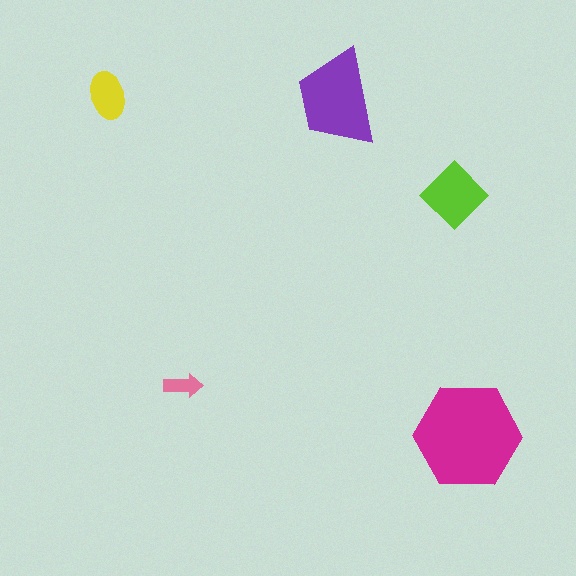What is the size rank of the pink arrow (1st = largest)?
5th.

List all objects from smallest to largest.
The pink arrow, the yellow ellipse, the lime diamond, the purple trapezoid, the magenta hexagon.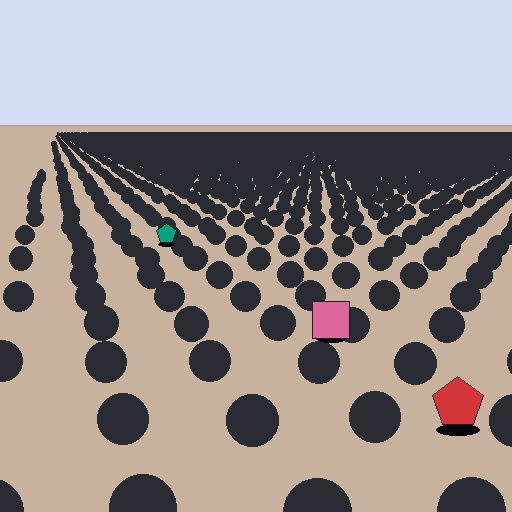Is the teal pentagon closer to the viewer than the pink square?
No. The pink square is closer — you can tell from the texture gradient: the ground texture is coarser near it.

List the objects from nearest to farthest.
From nearest to farthest: the red pentagon, the pink square, the teal pentagon.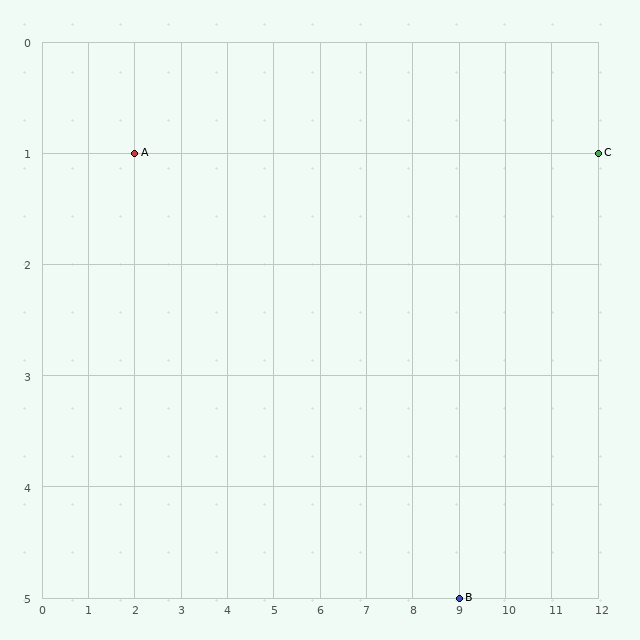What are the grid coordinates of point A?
Point A is at grid coordinates (2, 1).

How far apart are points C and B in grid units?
Points C and B are 3 columns and 4 rows apart (about 5.0 grid units diagonally).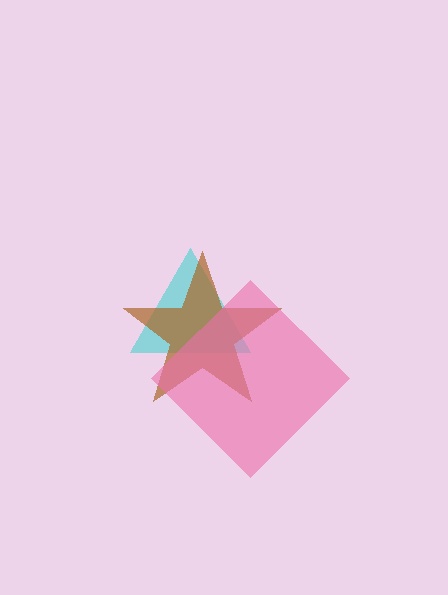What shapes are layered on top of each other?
The layered shapes are: a cyan triangle, a brown star, a pink diamond.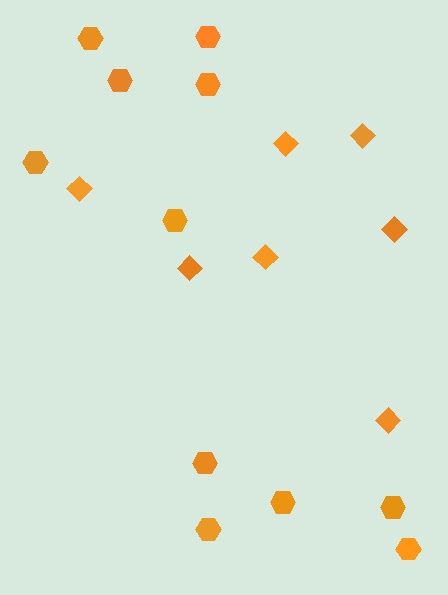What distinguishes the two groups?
There are 2 groups: one group of diamonds (7) and one group of hexagons (11).